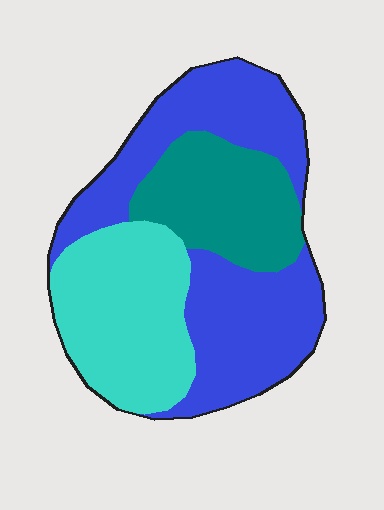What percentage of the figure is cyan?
Cyan takes up about one third (1/3) of the figure.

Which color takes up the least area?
Teal, at roughly 25%.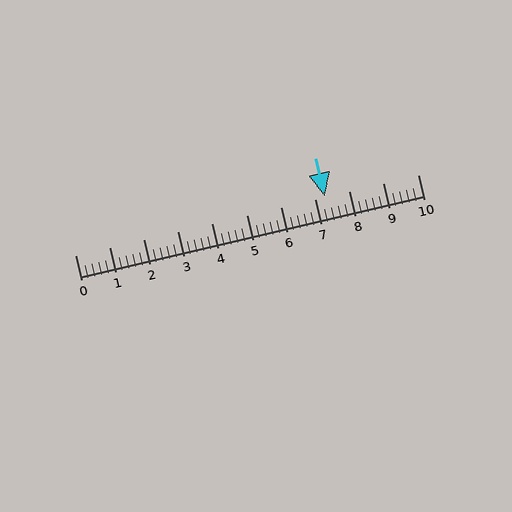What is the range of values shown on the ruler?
The ruler shows values from 0 to 10.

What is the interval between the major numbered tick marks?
The major tick marks are spaced 1 units apart.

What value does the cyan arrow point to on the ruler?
The cyan arrow points to approximately 7.3.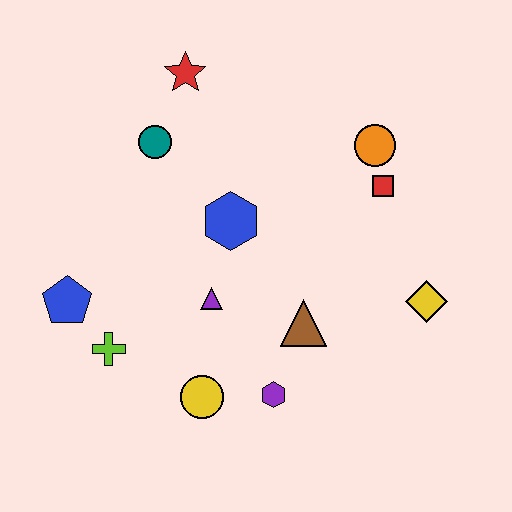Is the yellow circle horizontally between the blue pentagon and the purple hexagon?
Yes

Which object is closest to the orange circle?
The red square is closest to the orange circle.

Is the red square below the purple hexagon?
No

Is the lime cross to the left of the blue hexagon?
Yes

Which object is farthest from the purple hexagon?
The red star is farthest from the purple hexagon.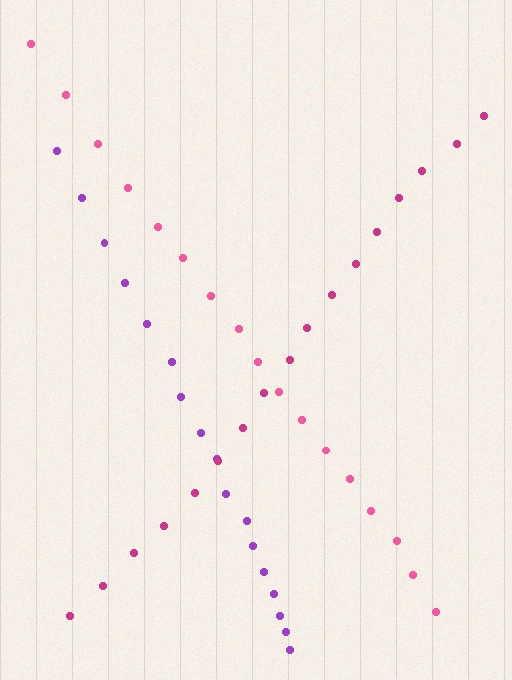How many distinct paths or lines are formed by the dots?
There are 3 distinct paths.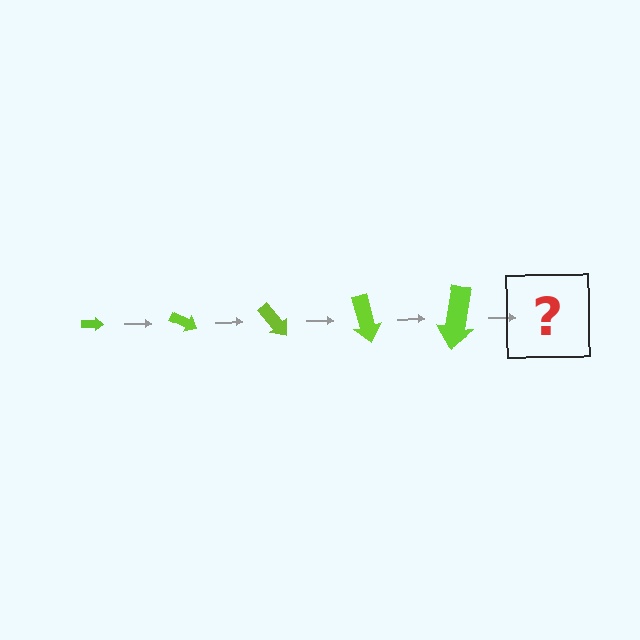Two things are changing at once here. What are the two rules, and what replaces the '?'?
The two rules are that the arrow grows larger each step and it rotates 25 degrees each step. The '?' should be an arrow, larger than the previous one and rotated 125 degrees from the start.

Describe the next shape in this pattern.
It should be an arrow, larger than the previous one and rotated 125 degrees from the start.